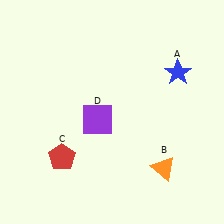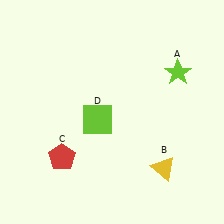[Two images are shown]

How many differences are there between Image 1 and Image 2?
There are 3 differences between the two images.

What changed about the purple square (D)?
In Image 1, D is purple. In Image 2, it changed to lime.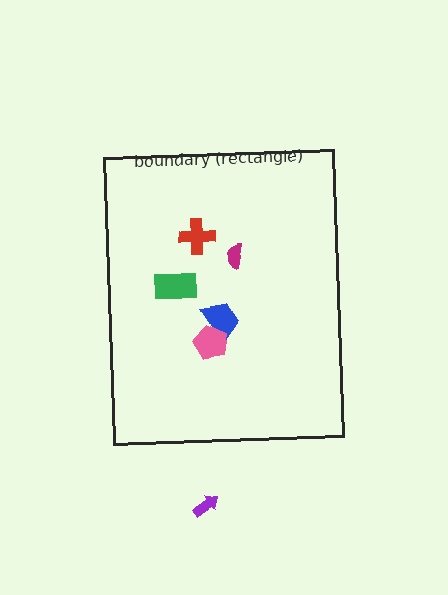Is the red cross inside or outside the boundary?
Inside.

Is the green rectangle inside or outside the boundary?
Inside.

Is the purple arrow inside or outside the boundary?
Outside.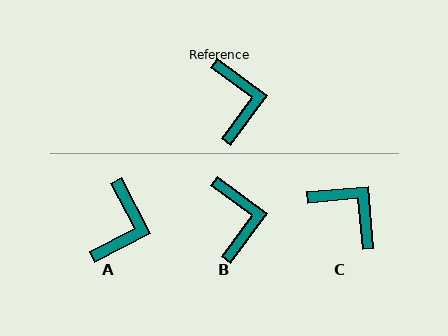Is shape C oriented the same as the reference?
No, it is off by about 42 degrees.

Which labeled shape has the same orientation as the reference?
B.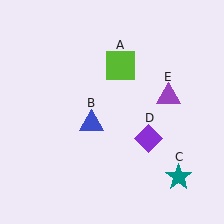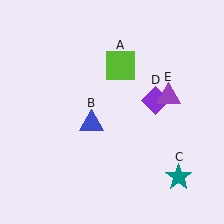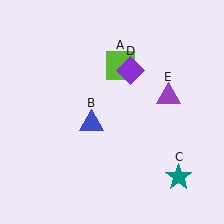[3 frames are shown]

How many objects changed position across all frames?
1 object changed position: purple diamond (object D).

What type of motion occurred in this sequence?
The purple diamond (object D) rotated counterclockwise around the center of the scene.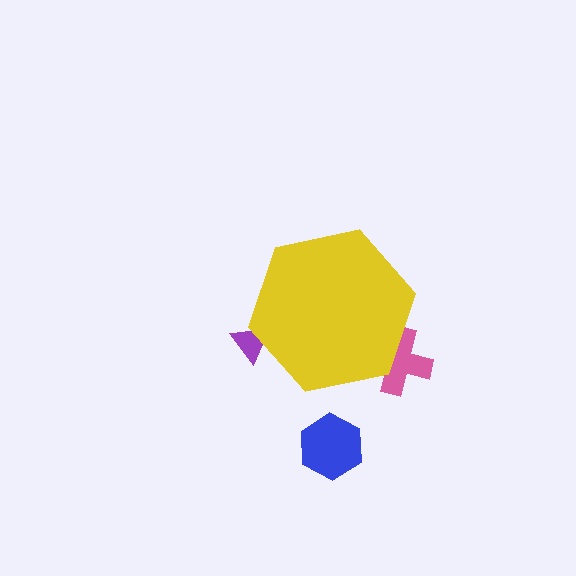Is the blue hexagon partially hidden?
No, the blue hexagon is fully visible.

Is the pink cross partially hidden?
Yes, the pink cross is partially hidden behind the yellow hexagon.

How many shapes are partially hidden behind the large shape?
2 shapes are partially hidden.